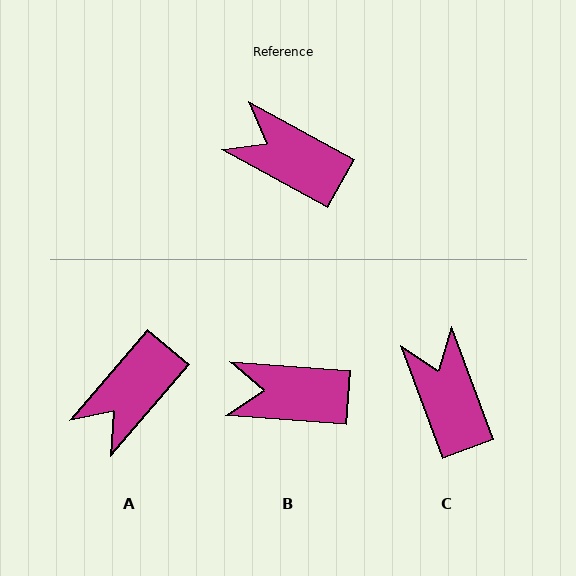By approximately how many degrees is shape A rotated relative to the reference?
Approximately 78 degrees counter-clockwise.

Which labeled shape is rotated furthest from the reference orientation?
A, about 78 degrees away.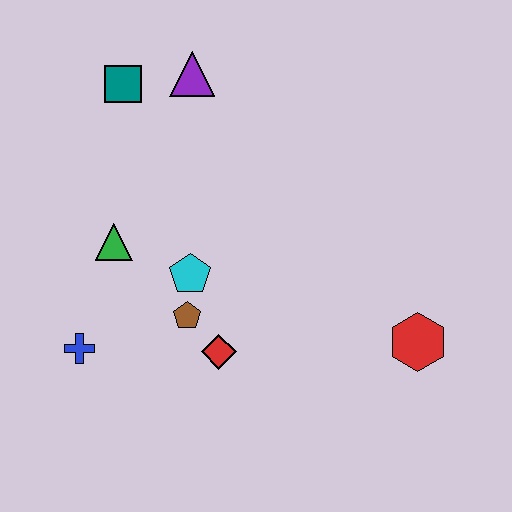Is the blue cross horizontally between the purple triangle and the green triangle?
No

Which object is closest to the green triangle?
The cyan pentagon is closest to the green triangle.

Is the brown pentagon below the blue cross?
No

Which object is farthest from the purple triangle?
The red hexagon is farthest from the purple triangle.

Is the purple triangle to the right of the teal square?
Yes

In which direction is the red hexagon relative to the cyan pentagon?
The red hexagon is to the right of the cyan pentagon.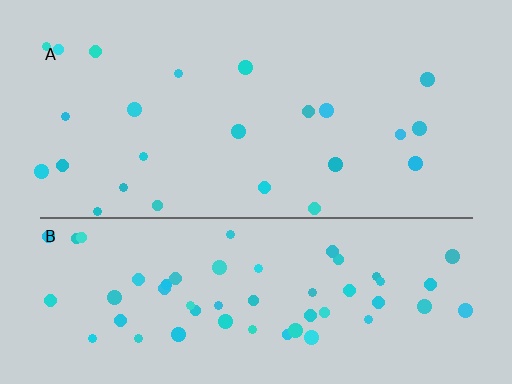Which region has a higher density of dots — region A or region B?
B (the bottom).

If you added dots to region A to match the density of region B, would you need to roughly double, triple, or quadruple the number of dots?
Approximately double.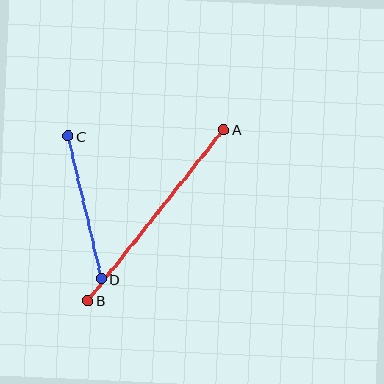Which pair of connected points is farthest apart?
Points A and B are farthest apart.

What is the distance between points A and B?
The distance is approximately 219 pixels.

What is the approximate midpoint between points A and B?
The midpoint is at approximately (156, 215) pixels.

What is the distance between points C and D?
The distance is approximately 147 pixels.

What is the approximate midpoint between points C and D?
The midpoint is at approximately (85, 207) pixels.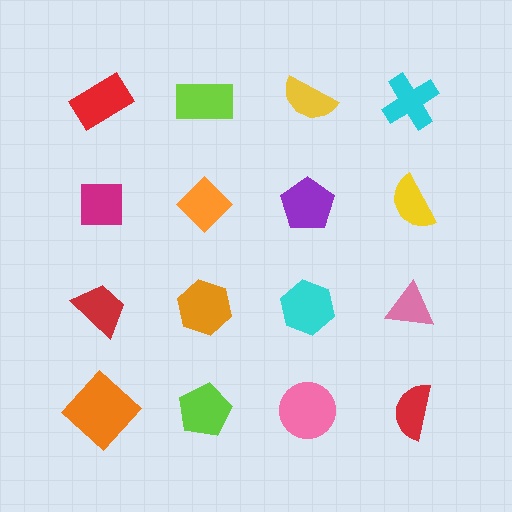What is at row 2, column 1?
A magenta square.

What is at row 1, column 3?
A yellow semicircle.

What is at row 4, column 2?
A lime pentagon.